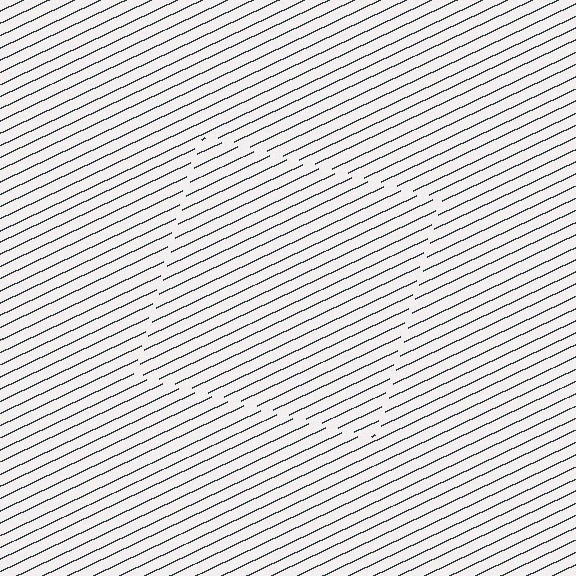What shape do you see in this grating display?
An illusory square. The interior of the shape contains the same grating, shifted by half a period — the contour is defined by the phase discontinuity where line-ends from the inner and outer gratings abut.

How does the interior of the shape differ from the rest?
The interior of the shape contains the same grating, shifted by half a period — the contour is defined by the phase discontinuity where line-ends from the inner and outer gratings abut.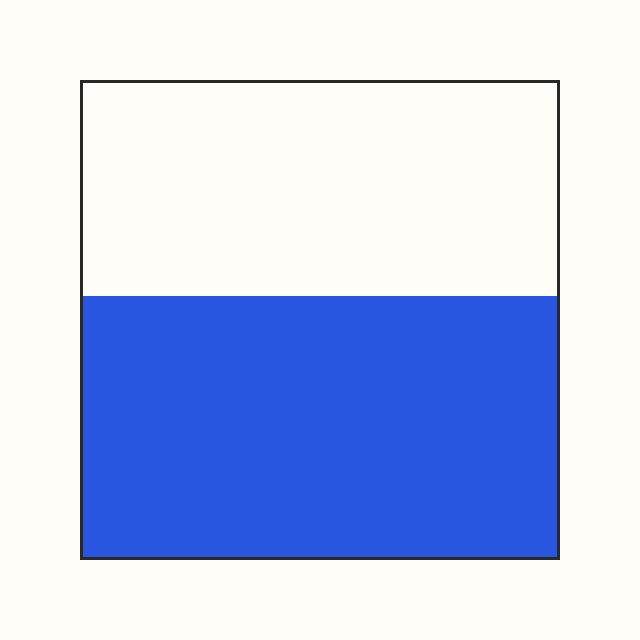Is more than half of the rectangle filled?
Yes.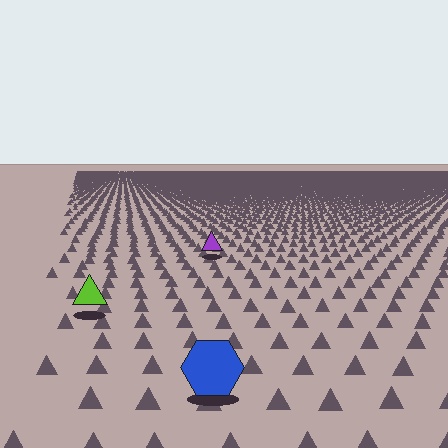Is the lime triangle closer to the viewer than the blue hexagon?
No. The blue hexagon is closer — you can tell from the texture gradient: the ground texture is coarser near it.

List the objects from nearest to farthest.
From nearest to farthest: the blue hexagon, the lime triangle, the purple triangle.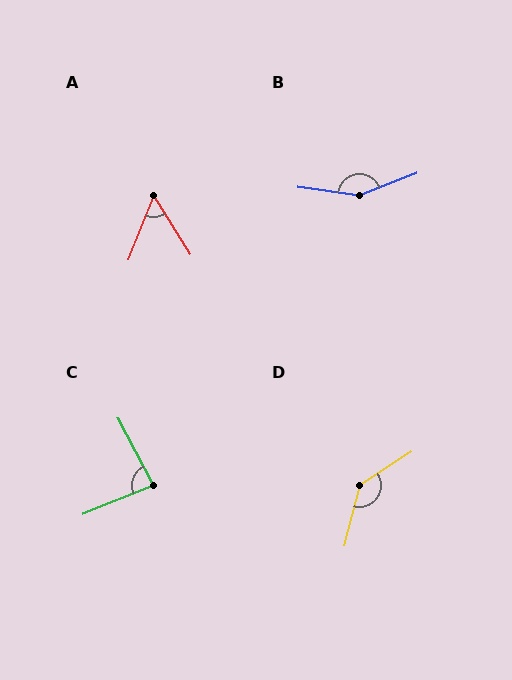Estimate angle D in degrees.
Approximately 138 degrees.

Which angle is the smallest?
A, at approximately 53 degrees.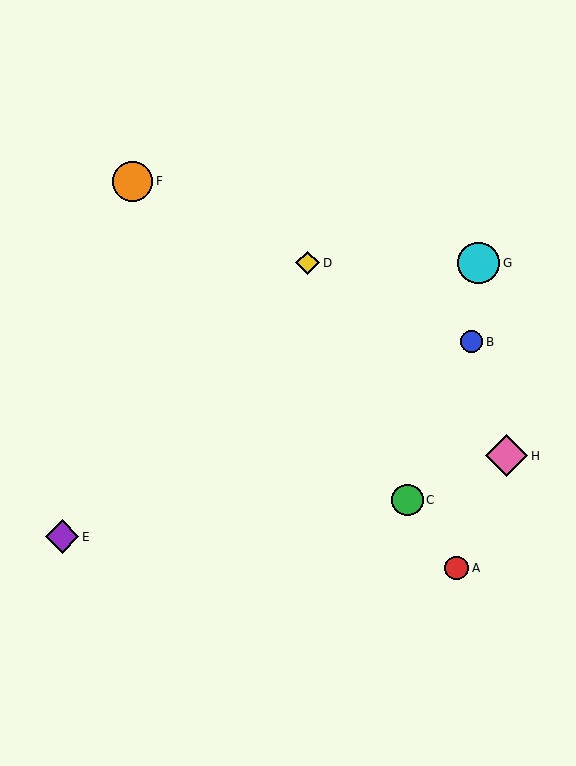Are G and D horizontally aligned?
Yes, both are at y≈263.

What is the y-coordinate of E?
Object E is at y≈537.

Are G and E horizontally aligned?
No, G is at y≈263 and E is at y≈537.